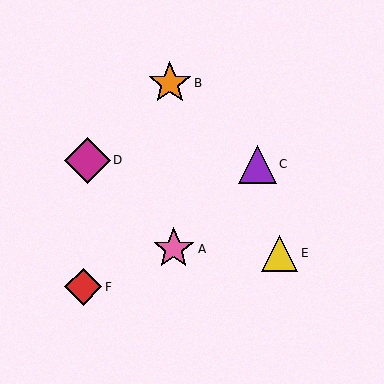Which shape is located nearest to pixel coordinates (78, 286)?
The red diamond (labeled F) at (83, 287) is nearest to that location.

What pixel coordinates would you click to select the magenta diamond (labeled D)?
Click at (87, 160) to select the magenta diamond D.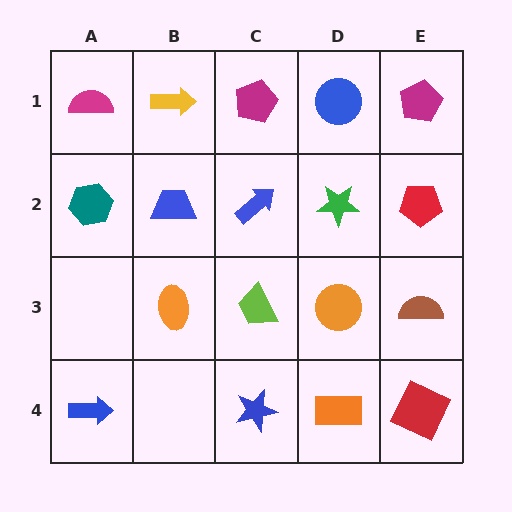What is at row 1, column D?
A blue circle.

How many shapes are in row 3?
4 shapes.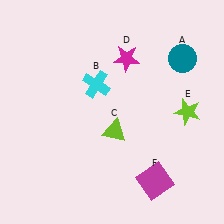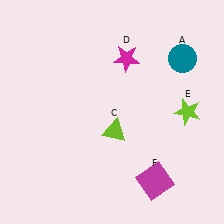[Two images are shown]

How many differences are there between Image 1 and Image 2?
There is 1 difference between the two images.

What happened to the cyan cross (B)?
The cyan cross (B) was removed in Image 2. It was in the top-left area of Image 1.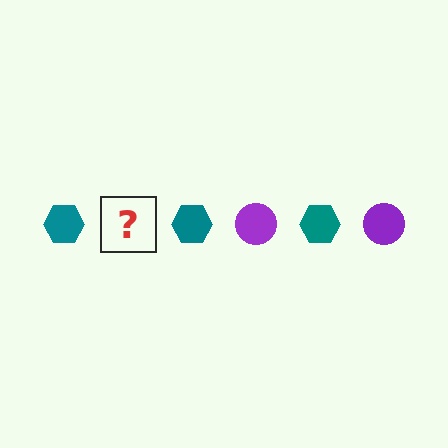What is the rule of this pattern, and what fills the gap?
The rule is that the pattern alternates between teal hexagon and purple circle. The gap should be filled with a purple circle.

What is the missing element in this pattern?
The missing element is a purple circle.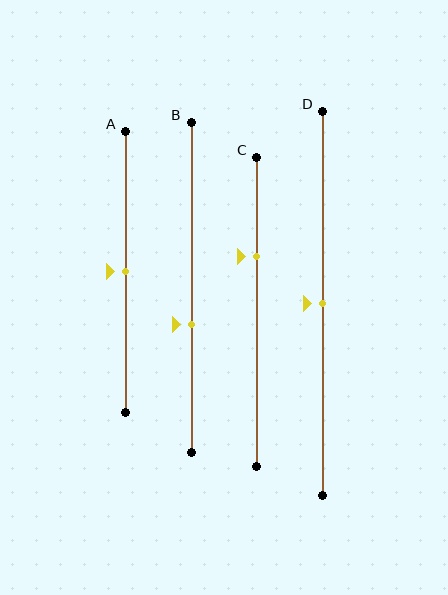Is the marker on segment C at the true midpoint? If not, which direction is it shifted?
No, the marker on segment C is shifted upward by about 18% of the segment length.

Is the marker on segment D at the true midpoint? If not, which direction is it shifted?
Yes, the marker on segment D is at the true midpoint.